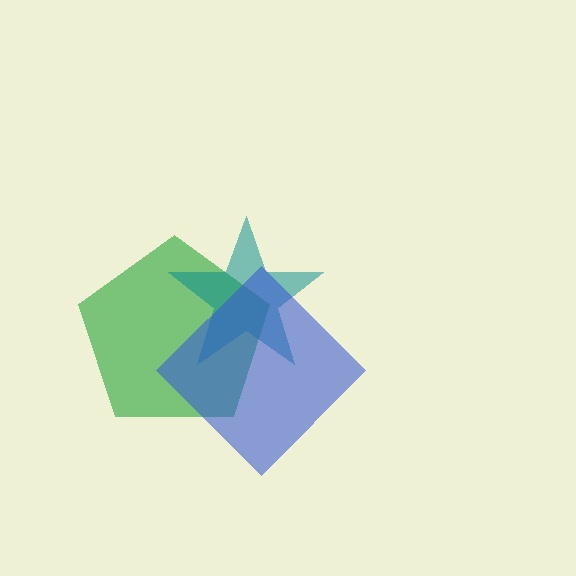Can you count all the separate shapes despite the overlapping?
Yes, there are 3 separate shapes.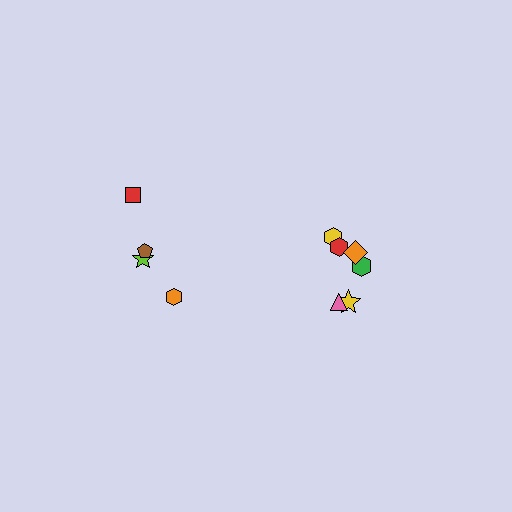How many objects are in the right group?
There are 6 objects.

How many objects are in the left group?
There are 4 objects.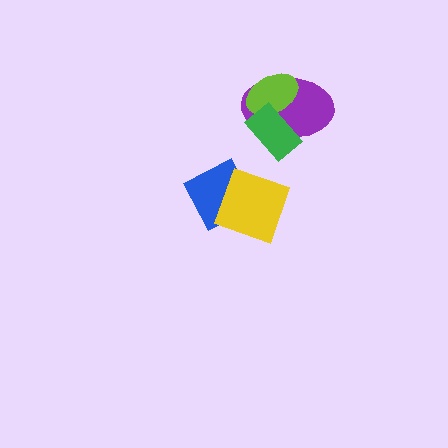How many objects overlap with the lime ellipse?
2 objects overlap with the lime ellipse.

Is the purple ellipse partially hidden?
Yes, it is partially covered by another shape.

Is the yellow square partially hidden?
No, no other shape covers it.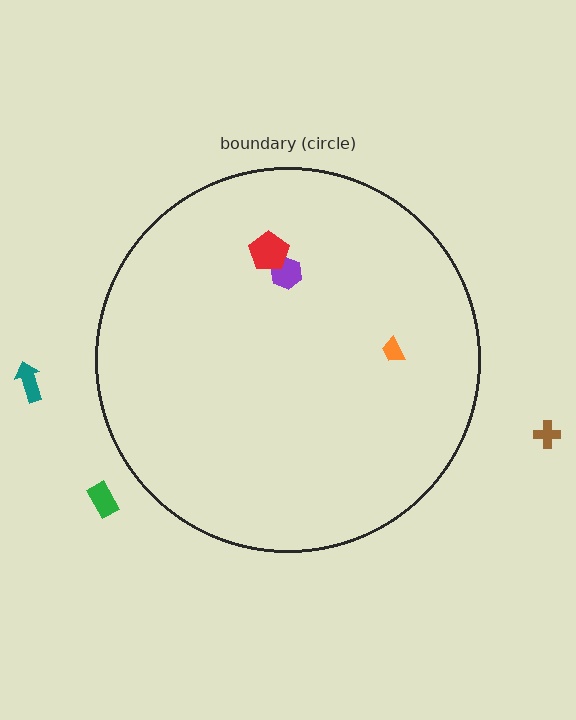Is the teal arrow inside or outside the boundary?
Outside.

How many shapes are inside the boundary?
3 inside, 3 outside.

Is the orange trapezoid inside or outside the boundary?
Inside.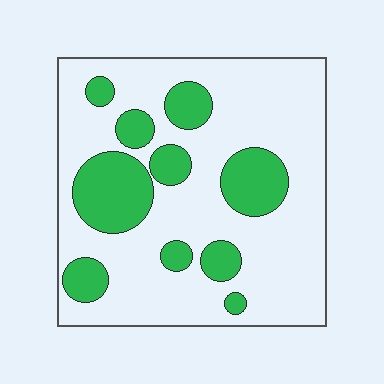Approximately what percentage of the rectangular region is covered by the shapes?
Approximately 25%.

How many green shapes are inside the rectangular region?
10.